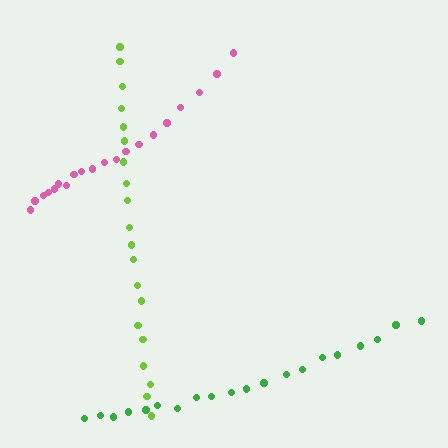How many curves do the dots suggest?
There are 3 distinct paths.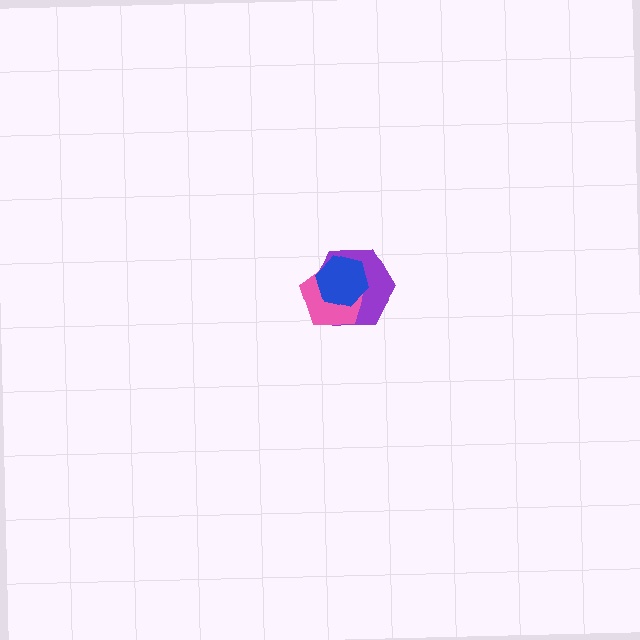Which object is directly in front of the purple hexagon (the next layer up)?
The pink pentagon is directly in front of the purple hexagon.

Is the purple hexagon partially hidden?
Yes, it is partially covered by another shape.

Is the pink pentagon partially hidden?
Yes, it is partially covered by another shape.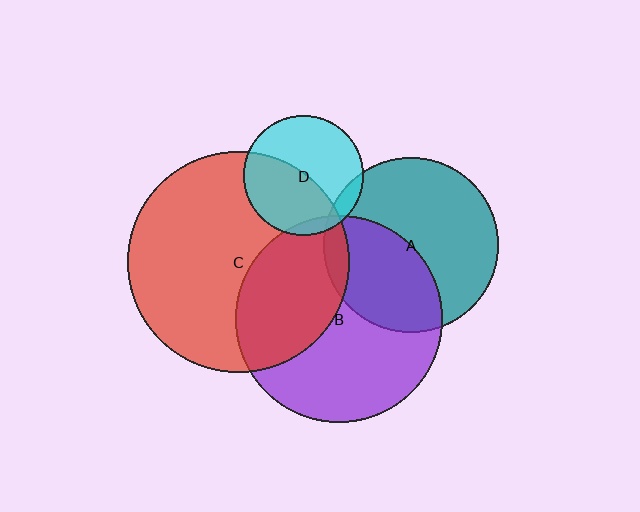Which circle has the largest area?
Circle C (red).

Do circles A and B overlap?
Yes.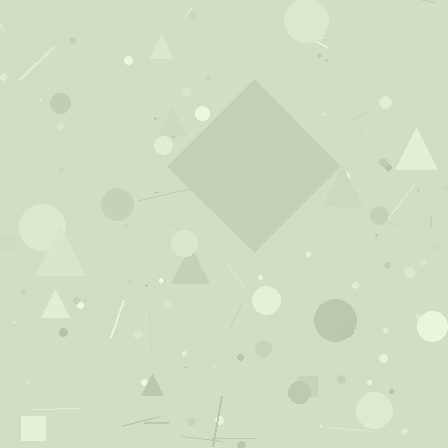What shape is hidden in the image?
A diamond is hidden in the image.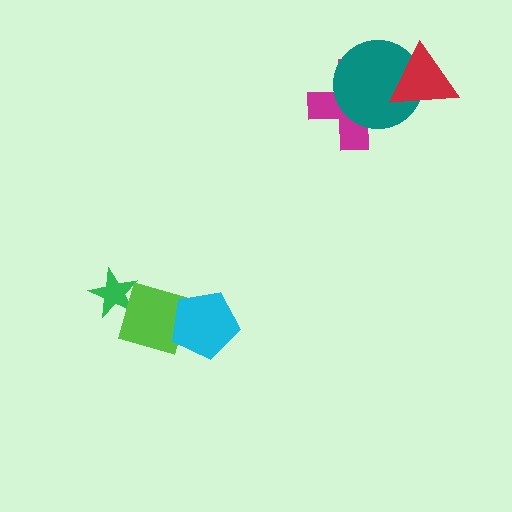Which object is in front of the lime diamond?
The cyan pentagon is in front of the lime diamond.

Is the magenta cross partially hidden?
Yes, it is partially covered by another shape.